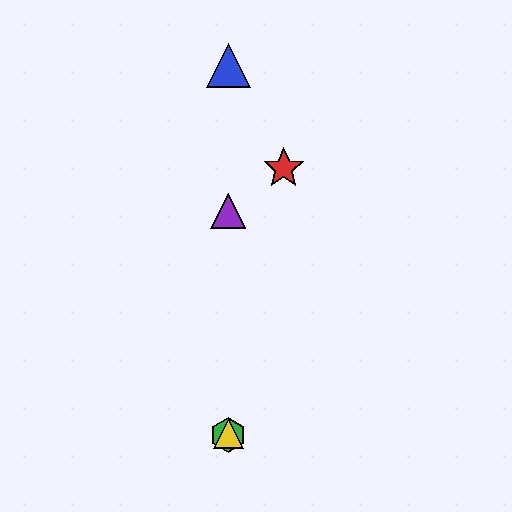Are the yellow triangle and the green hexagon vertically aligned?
Yes, both are at x≈228.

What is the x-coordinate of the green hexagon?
The green hexagon is at x≈228.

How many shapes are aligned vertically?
4 shapes (the blue triangle, the green hexagon, the yellow triangle, the purple triangle) are aligned vertically.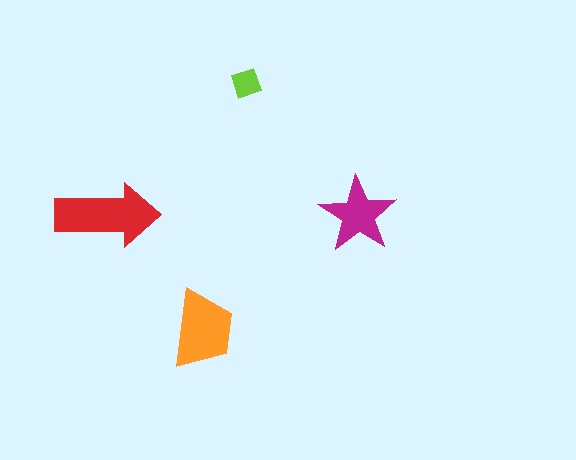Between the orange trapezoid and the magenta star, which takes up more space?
The orange trapezoid.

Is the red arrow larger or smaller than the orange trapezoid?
Larger.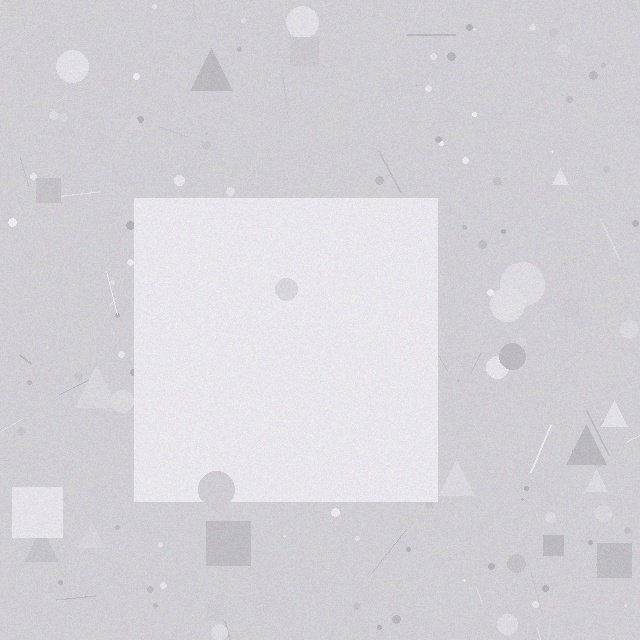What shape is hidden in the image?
A square is hidden in the image.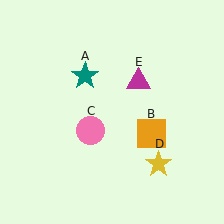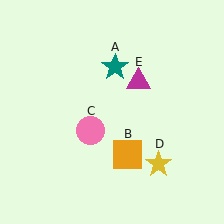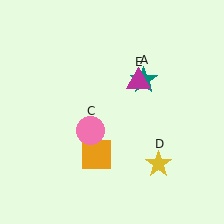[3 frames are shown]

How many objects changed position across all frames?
2 objects changed position: teal star (object A), orange square (object B).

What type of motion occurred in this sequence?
The teal star (object A), orange square (object B) rotated clockwise around the center of the scene.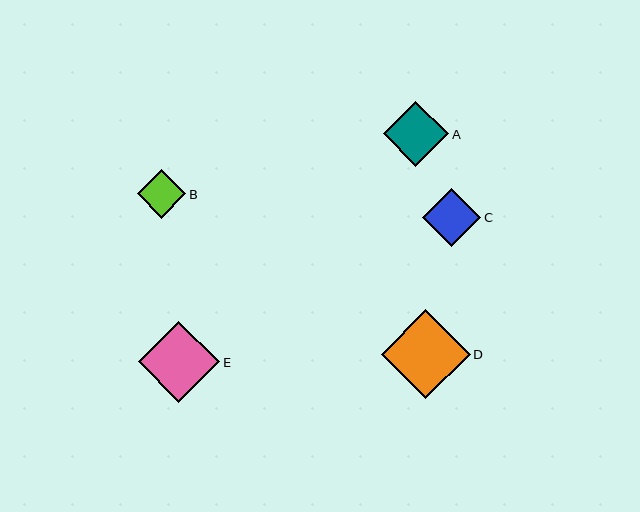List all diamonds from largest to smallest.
From largest to smallest: D, E, A, C, B.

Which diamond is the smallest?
Diamond B is the smallest with a size of approximately 48 pixels.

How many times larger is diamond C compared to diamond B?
Diamond C is approximately 1.2 times the size of diamond B.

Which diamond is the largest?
Diamond D is the largest with a size of approximately 89 pixels.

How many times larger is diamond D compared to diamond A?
Diamond D is approximately 1.4 times the size of diamond A.